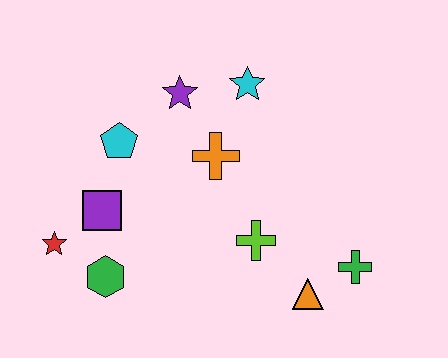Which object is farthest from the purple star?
The green cross is farthest from the purple star.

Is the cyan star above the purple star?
Yes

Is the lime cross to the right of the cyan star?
Yes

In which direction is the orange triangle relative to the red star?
The orange triangle is to the right of the red star.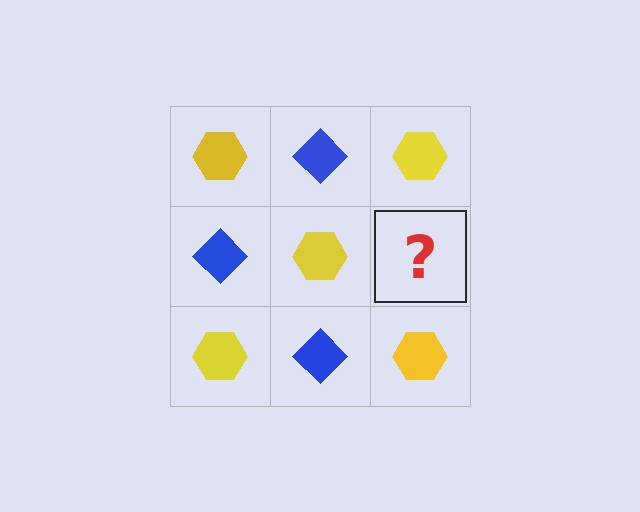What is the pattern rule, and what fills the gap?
The rule is that it alternates yellow hexagon and blue diamond in a checkerboard pattern. The gap should be filled with a blue diamond.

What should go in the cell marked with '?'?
The missing cell should contain a blue diamond.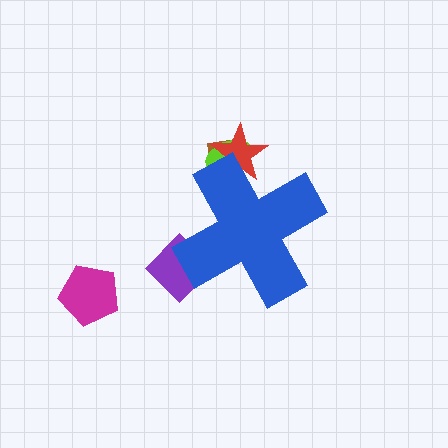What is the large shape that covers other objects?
A blue cross.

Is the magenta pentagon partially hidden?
No, the magenta pentagon is fully visible.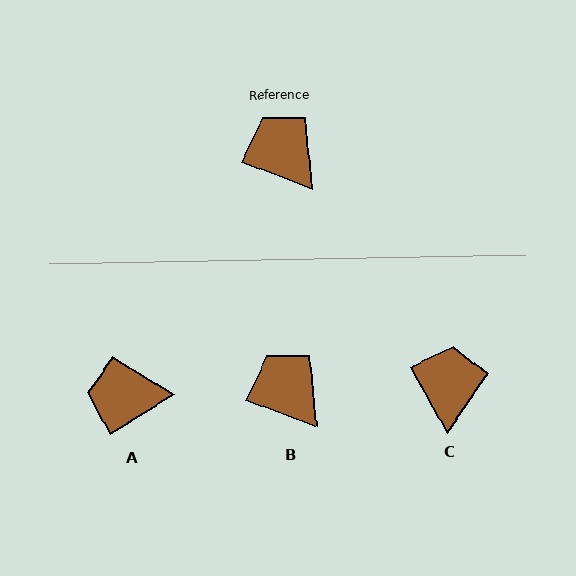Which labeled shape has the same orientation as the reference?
B.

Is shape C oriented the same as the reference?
No, it is off by about 40 degrees.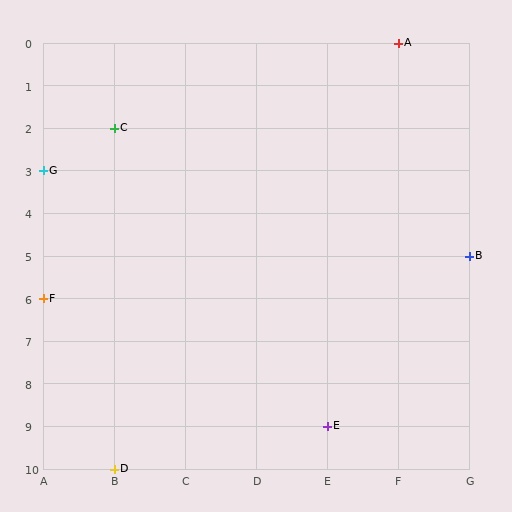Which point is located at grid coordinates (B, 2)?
Point C is at (B, 2).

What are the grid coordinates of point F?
Point F is at grid coordinates (A, 6).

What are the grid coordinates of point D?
Point D is at grid coordinates (B, 10).